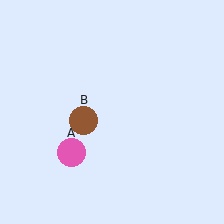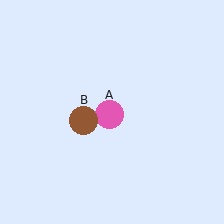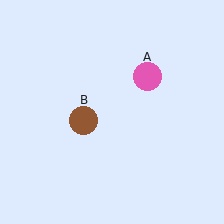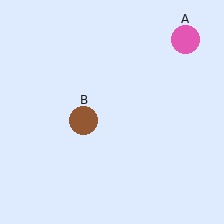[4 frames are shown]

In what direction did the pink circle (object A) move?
The pink circle (object A) moved up and to the right.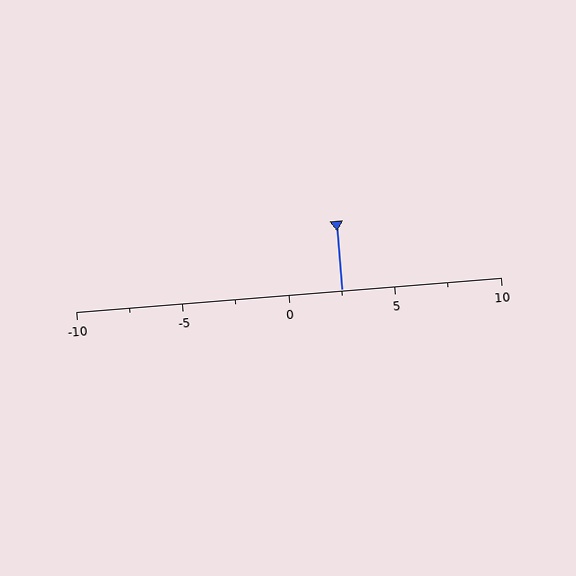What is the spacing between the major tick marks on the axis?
The major ticks are spaced 5 apart.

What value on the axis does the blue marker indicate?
The marker indicates approximately 2.5.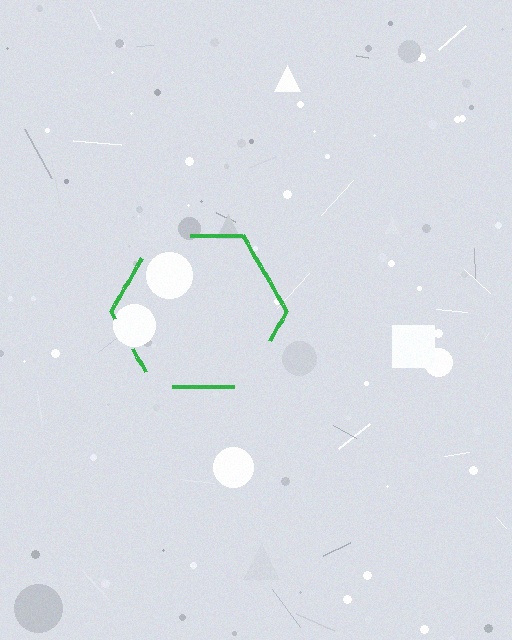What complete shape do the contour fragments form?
The contour fragments form a hexagon.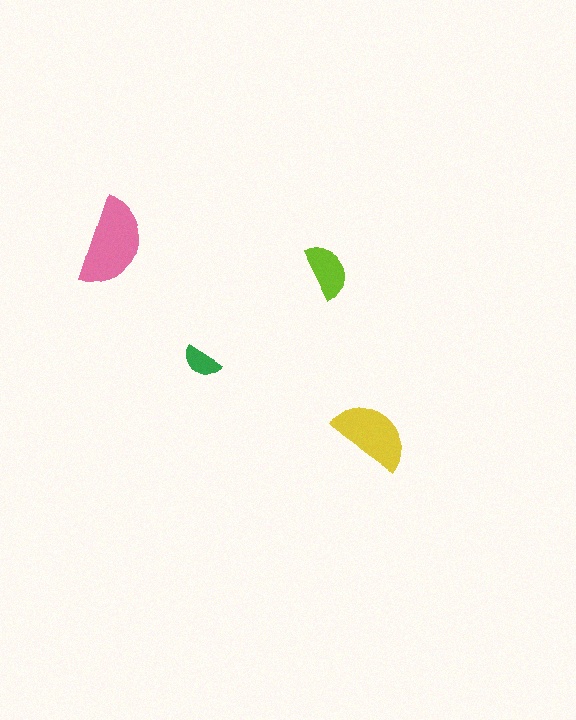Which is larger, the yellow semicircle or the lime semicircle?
The yellow one.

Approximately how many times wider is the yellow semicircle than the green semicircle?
About 2 times wider.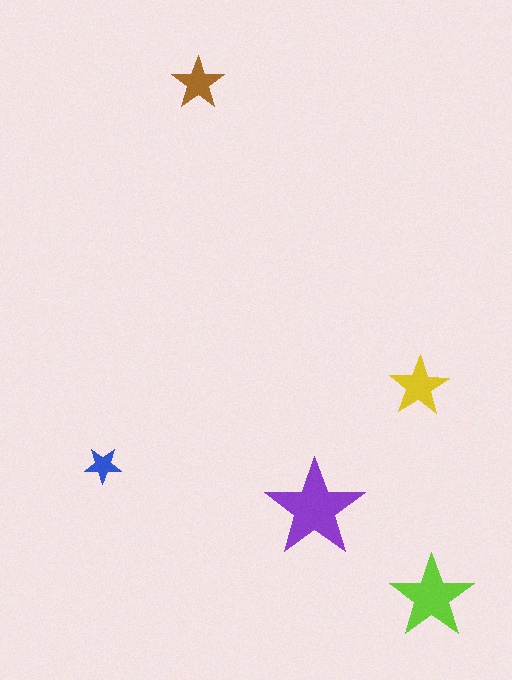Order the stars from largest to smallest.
the purple one, the lime one, the yellow one, the brown one, the blue one.